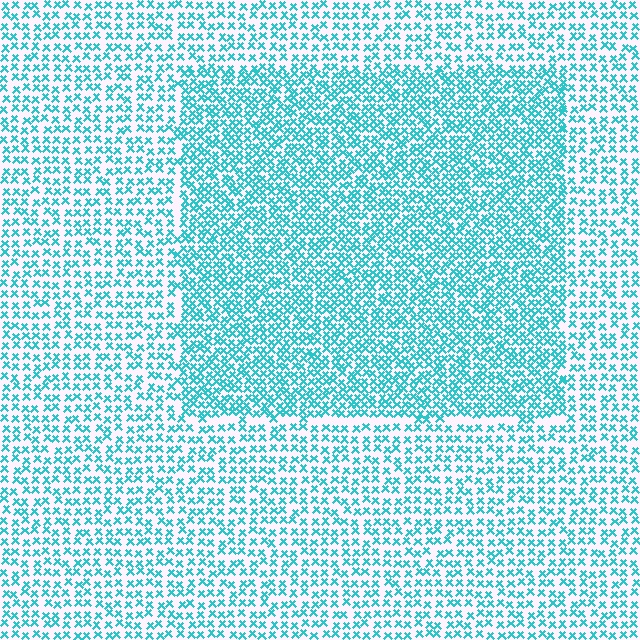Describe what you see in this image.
The image contains small cyan elements arranged at two different densities. A rectangle-shaped region is visible where the elements are more densely packed than the surrounding area.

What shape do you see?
I see a rectangle.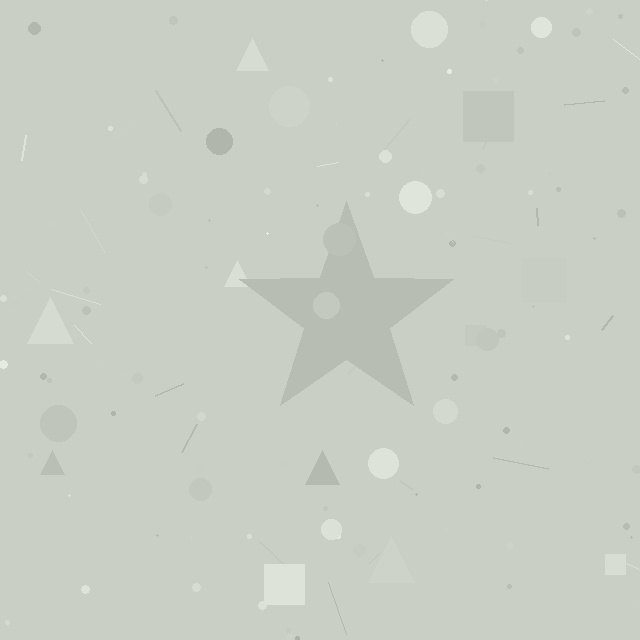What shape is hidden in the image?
A star is hidden in the image.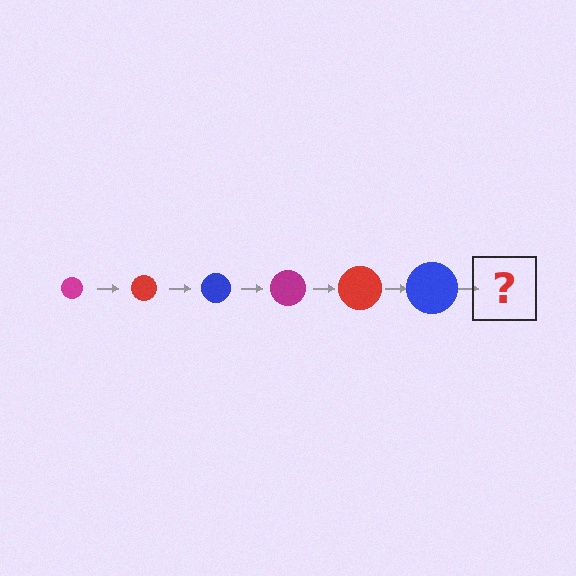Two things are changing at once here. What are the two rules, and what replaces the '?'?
The two rules are that the circle grows larger each step and the color cycles through magenta, red, and blue. The '?' should be a magenta circle, larger than the previous one.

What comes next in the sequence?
The next element should be a magenta circle, larger than the previous one.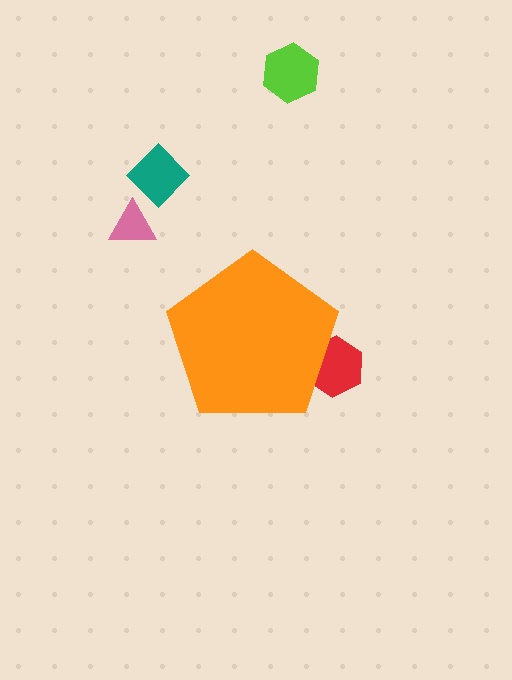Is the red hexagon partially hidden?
Yes, the red hexagon is partially hidden behind the orange pentagon.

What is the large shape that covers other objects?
An orange pentagon.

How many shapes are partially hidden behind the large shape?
1 shape is partially hidden.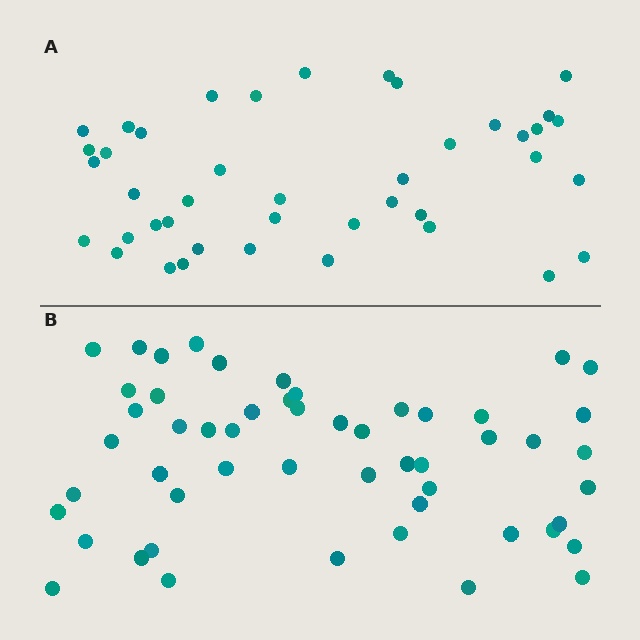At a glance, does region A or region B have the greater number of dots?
Region B (the bottom region) has more dots.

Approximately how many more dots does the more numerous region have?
Region B has roughly 12 or so more dots than region A.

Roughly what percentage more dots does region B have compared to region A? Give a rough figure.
About 25% more.